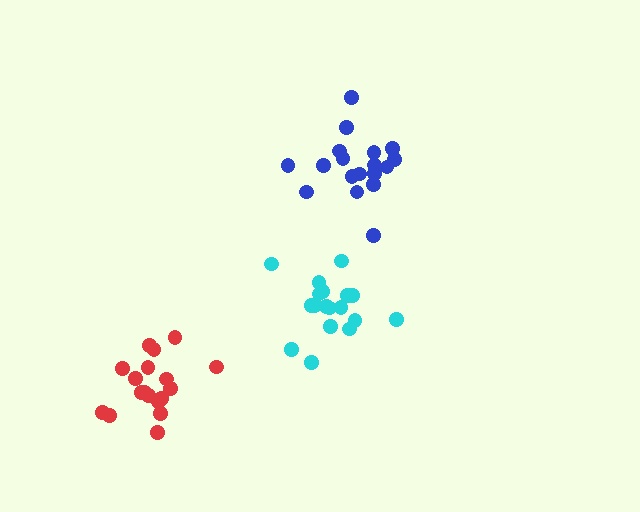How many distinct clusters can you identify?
There are 3 distinct clusters.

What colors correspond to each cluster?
The clusters are colored: cyan, red, blue.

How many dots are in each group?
Group 1: 18 dots, Group 2: 18 dots, Group 3: 18 dots (54 total).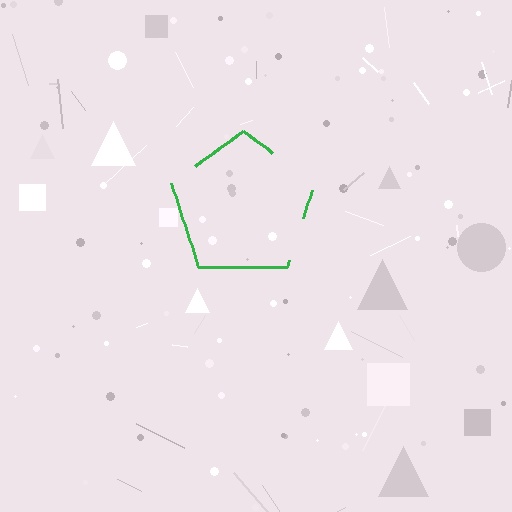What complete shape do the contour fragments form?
The contour fragments form a pentagon.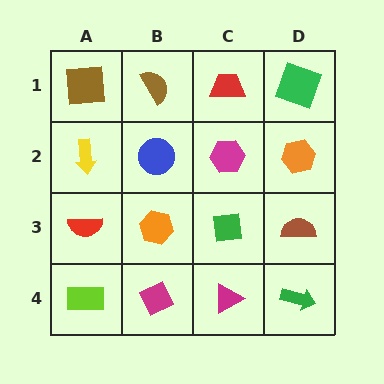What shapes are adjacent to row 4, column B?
An orange hexagon (row 3, column B), a lime rectangle (row 4, column A), a magenta triangle (row 4, column C).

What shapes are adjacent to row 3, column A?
A yellow arrow (row 2, column A), a lime rectangle (row 4, column A), an orange hexagon (row 3, column B).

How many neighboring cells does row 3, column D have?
3.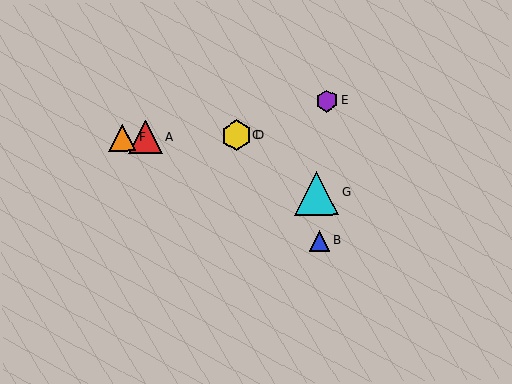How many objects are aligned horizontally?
4 objects (A, C, D, F) are aligned horizontally.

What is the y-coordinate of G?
Object G is at y≈193.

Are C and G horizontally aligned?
No, C is at y≈135 and G is at y≈193.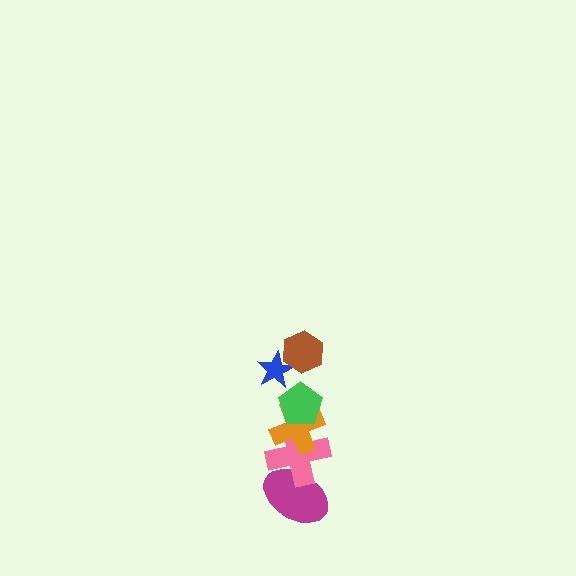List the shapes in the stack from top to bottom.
From top to bottom: the brown hexagon, the blue star, the green pentagon, the orange cross, the pink cross, the magenta ellipse.